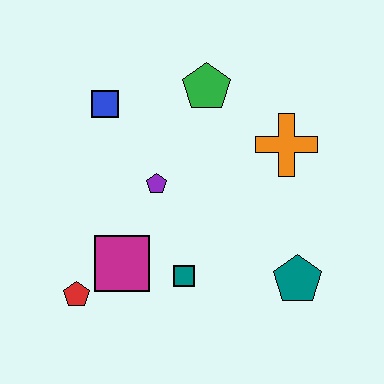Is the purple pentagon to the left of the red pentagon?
No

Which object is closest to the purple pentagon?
The magenta square is closest to the purple pentagon.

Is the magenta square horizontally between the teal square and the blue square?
Yes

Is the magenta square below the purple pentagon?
Yes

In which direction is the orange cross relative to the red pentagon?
The orange cross is to the right of the red pentagon.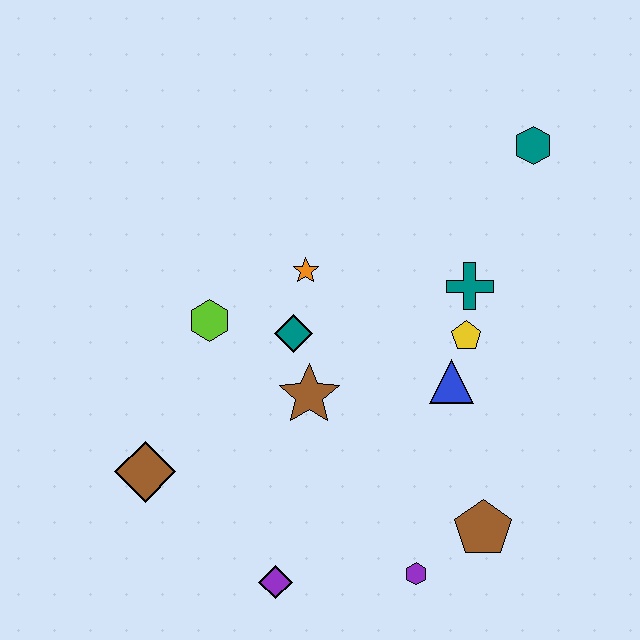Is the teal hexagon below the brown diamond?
No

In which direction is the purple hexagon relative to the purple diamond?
The purple hexagon is to the right of the purple diamond.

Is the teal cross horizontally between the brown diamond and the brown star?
No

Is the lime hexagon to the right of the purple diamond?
No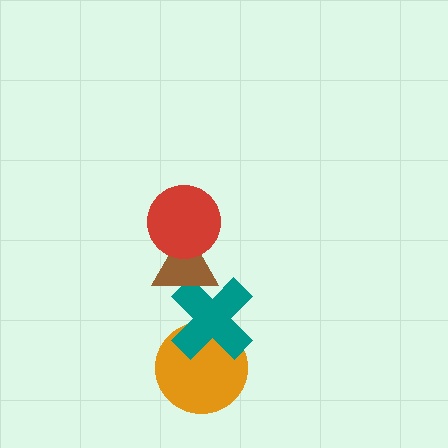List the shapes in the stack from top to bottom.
From top to bottom: the red circle, the brown triangle, the teal cross, the orange circle.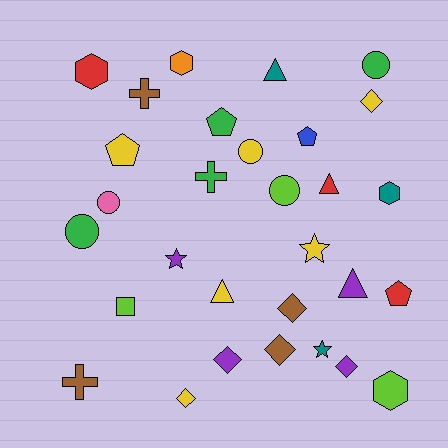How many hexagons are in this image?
There are 4 hexagons.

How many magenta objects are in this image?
There are no magenta objects.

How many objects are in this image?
There are 30 objects.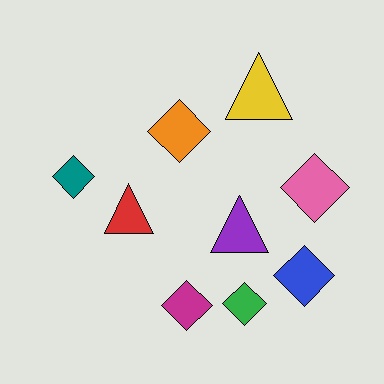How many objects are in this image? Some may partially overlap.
There are 9 objects.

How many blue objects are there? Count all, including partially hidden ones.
There is 1 blue object.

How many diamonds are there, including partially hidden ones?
There are 6 diamonds.